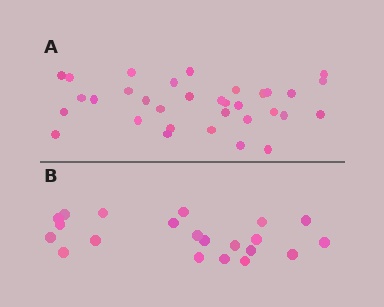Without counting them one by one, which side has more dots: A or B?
Region A (the top region) has more dots.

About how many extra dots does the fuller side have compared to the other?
Region A has roughly 12 or so more dots than region B.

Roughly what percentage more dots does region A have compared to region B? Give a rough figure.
About 55% more.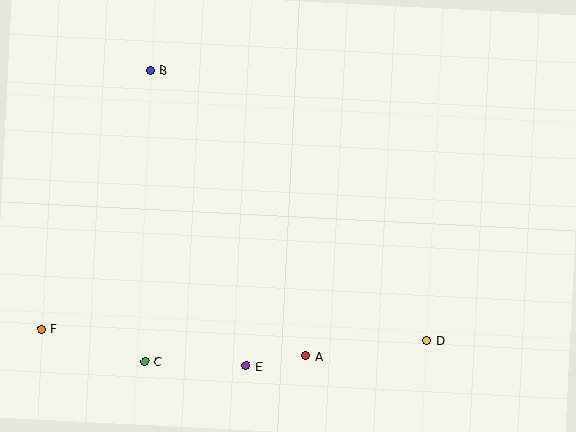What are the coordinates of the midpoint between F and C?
The midpoint between F and C is at (93, 345).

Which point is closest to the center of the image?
Point A at (306, 356) is closest to the center.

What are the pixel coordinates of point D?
Point D is at (427, 341).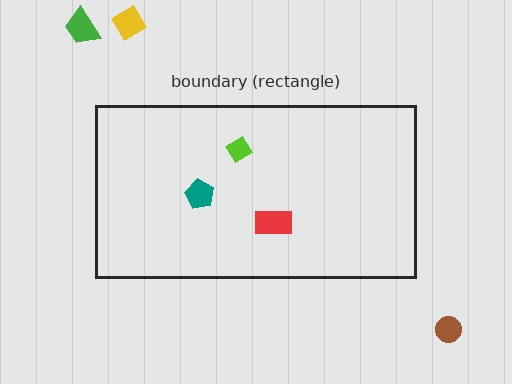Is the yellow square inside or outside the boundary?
Outside.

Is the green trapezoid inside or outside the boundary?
Outside.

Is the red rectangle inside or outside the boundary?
Inside.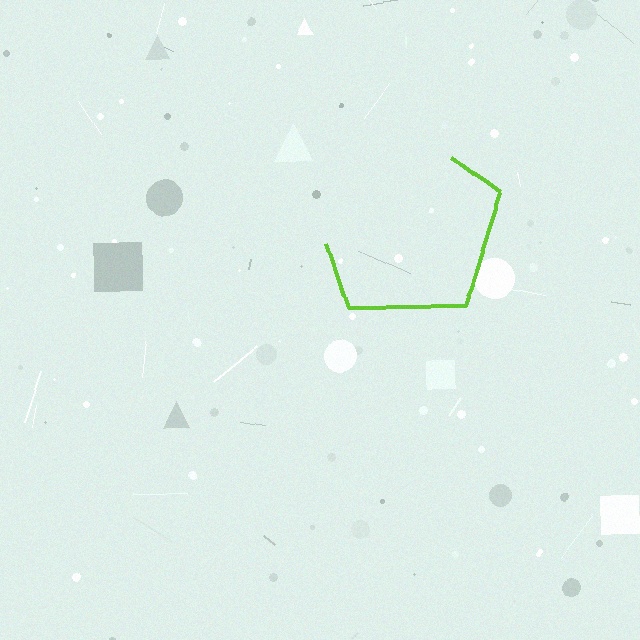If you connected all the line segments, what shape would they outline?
They would outline a pentagon.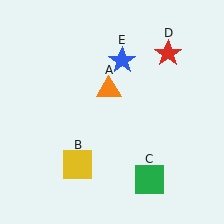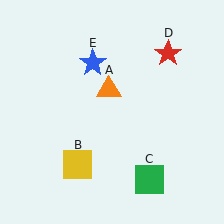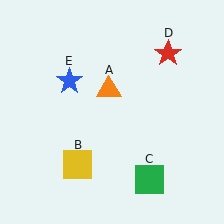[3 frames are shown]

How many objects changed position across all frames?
1 object changed position: blue star (object E).